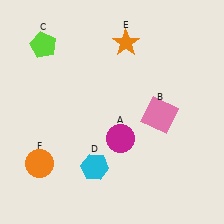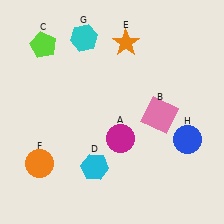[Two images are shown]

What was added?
A cyan hexagon (G), a blue circle (H) were added in Image 2.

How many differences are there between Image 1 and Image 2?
There are 2 differences between the two images.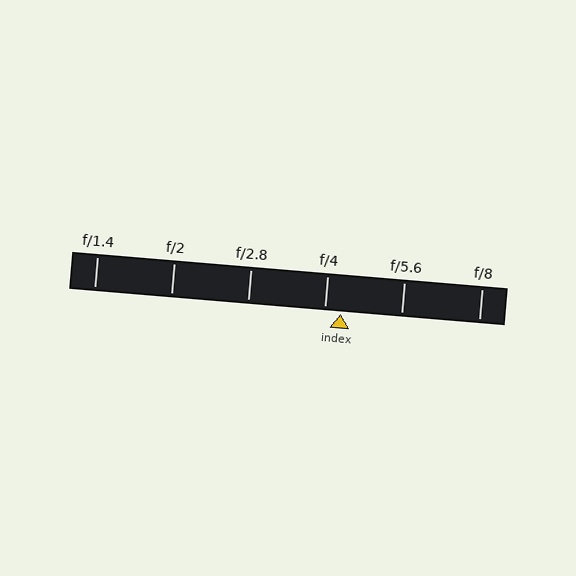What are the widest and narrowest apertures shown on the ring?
The widest aperture shown is f/1.4 and the narrowest is f/8.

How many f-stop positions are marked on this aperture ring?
There are 6 f-stop positions marked.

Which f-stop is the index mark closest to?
The index mark is closest to f/4.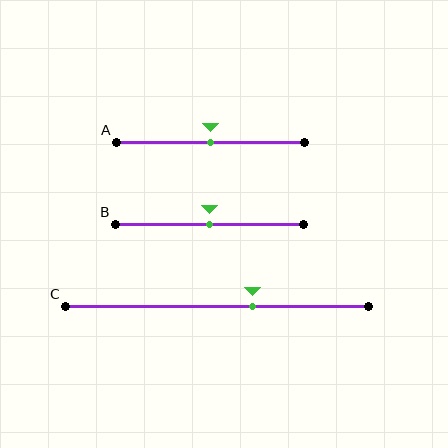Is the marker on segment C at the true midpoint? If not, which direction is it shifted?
No, the marker on segment C is shifted to the right by about 12% of the segment length.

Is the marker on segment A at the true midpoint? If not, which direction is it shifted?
Yes, the marker on segment A is at the true midpoint.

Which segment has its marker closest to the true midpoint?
Segment A has its marker closest to the true midpoint.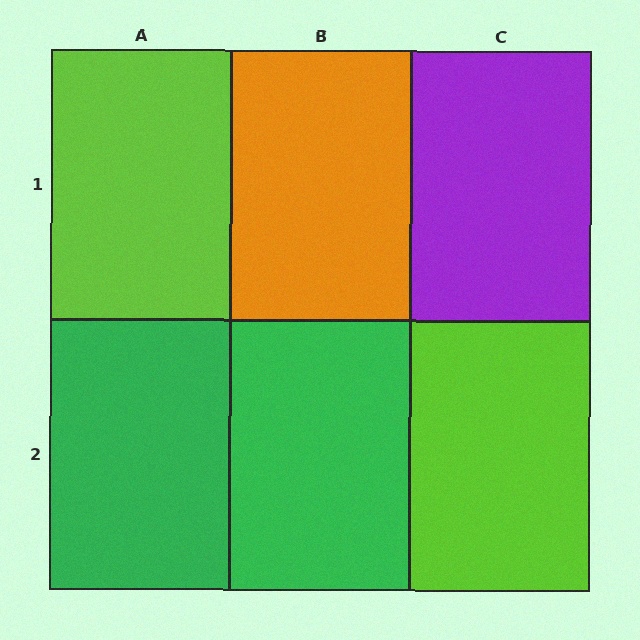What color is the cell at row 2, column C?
Lime.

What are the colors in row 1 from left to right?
Lime, orange, purple.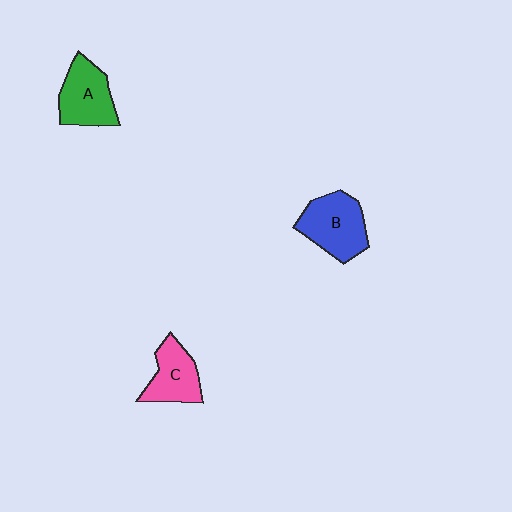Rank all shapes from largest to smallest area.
From largest to smallest: B (blue), A (green), C (pink).